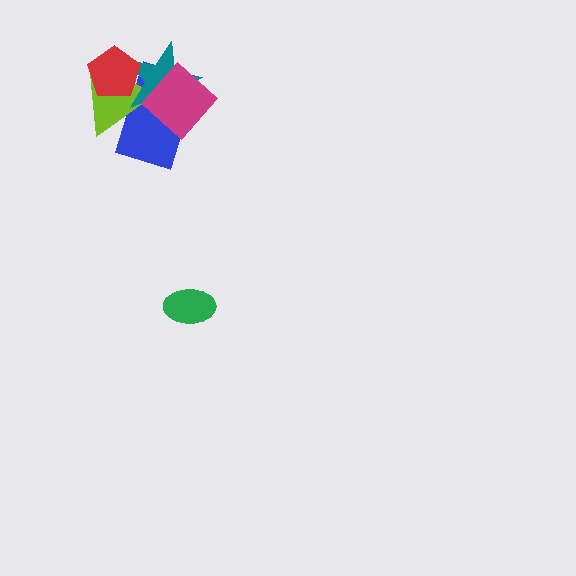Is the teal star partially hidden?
Yes, it is partially covered by another shape.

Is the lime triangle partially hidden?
Yes, it is partially covered by another shape.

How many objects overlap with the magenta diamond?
3 objects overlap with the magenta diamond.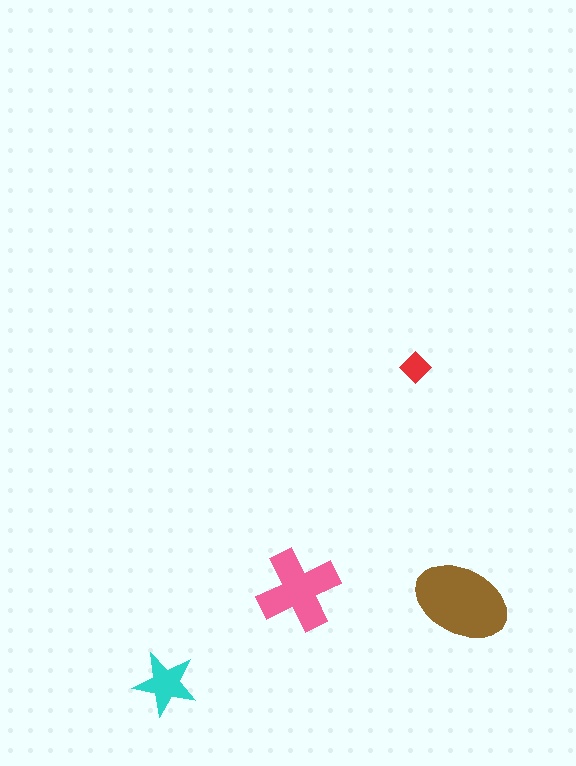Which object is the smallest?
The red diamond.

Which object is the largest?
The brown ellipse.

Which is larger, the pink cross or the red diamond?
The pink cross.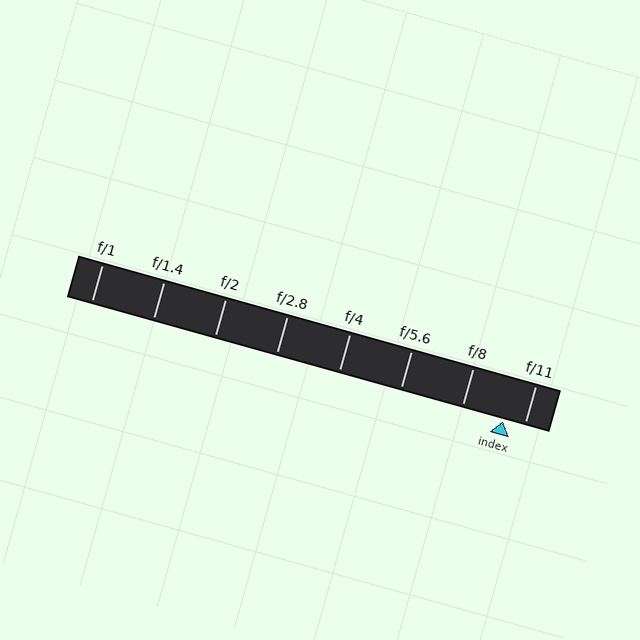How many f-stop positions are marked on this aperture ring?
There are 8 f-stop positions marked.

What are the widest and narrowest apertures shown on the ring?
The widest aperture shown is f/1 and the narrowest is f/11.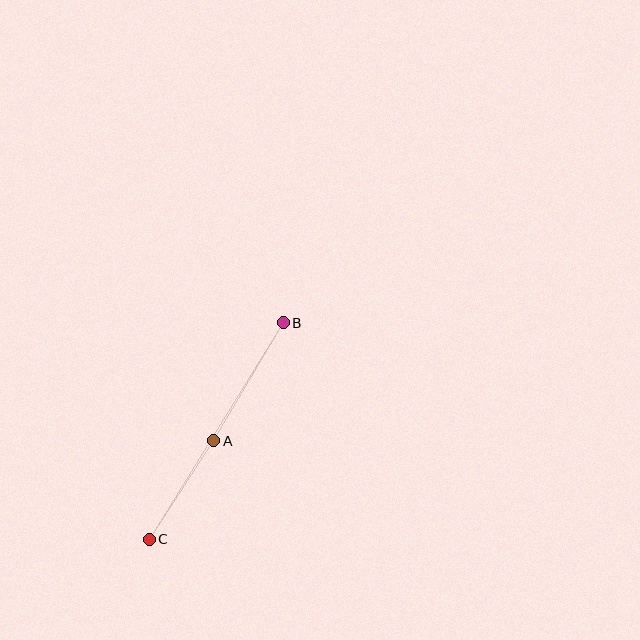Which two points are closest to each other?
Points A and C are closest to each other.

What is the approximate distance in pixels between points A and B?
The distance between A and B is approximately 137 pixels.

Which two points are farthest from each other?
Points B and C are farthest from each other.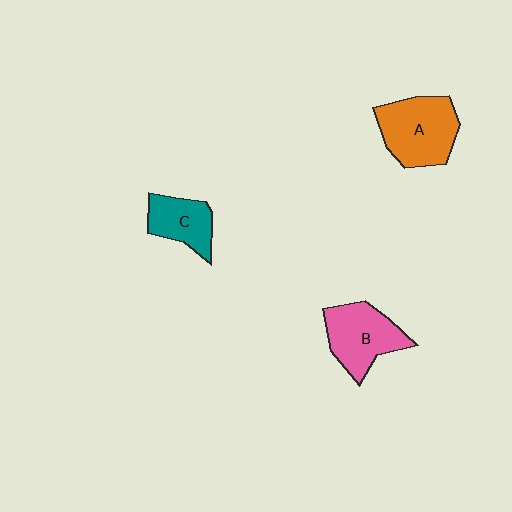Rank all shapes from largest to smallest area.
From largest to smallest: A (orange), B (pink), C (teal).